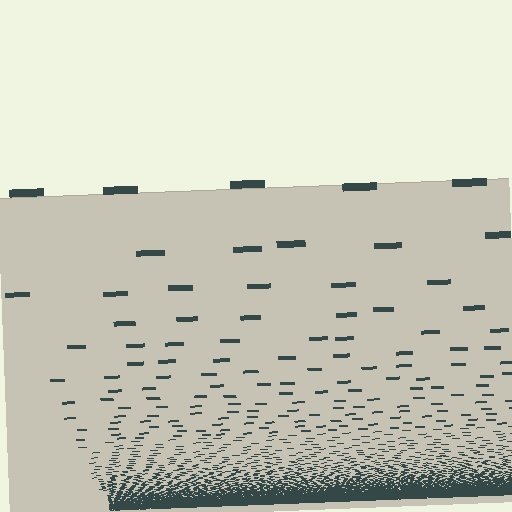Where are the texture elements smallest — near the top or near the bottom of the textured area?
Near the bottom.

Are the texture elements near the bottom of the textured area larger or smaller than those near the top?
Smaller. The gradient is inverted — elements near the bottom are smaller and denser.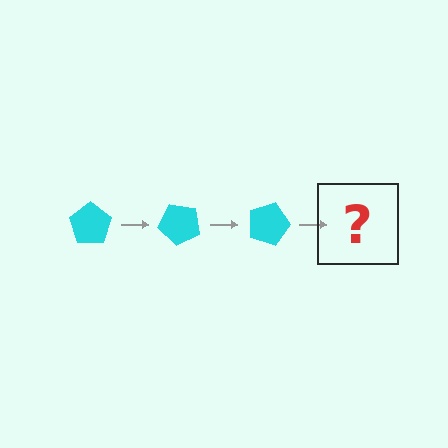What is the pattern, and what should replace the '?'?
The pattern is that the pentagon rotates 45 degrees each step. The '?' should be a cyan pentagon rotated 135 degrees.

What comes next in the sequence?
The next element should be a cyan pentagon rotated 135 degrees.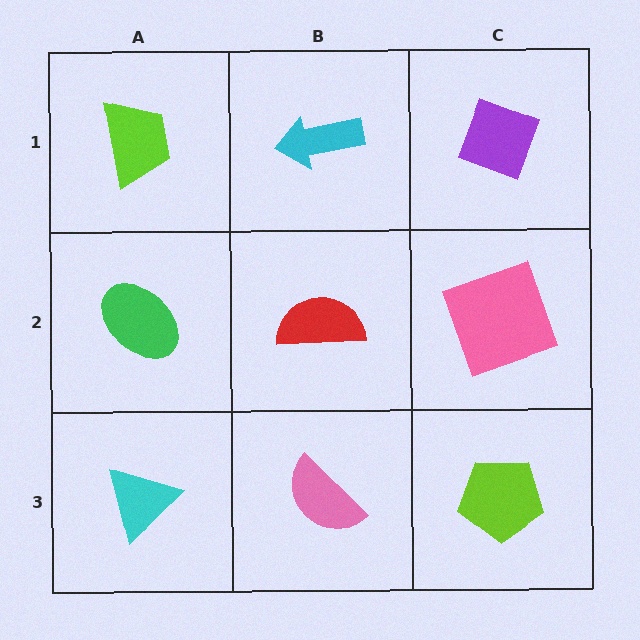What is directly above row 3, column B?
A red semicircle.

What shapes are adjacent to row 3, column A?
A green ellipse (row 2, column A), a pink semicircle (row 3, column B).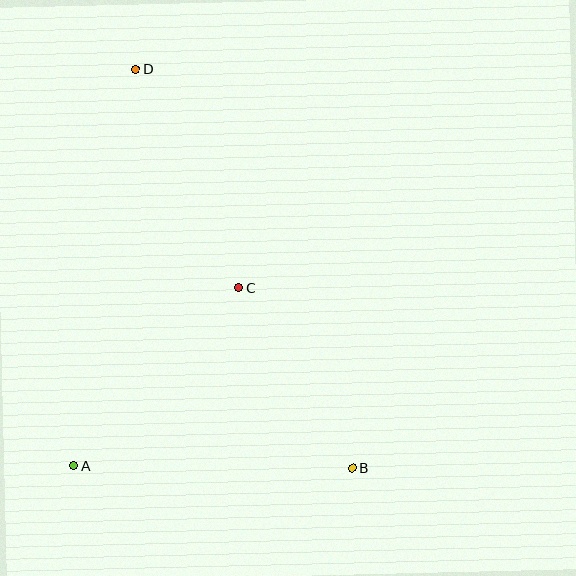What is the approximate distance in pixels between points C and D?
The distance between C and D is approximately 242 pixels.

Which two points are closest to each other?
Points B and C are closest to each other.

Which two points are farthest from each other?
Points B and D are farthest from each other.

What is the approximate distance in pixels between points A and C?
The distance between A and C is approximately 243 pixels.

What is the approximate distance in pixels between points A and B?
The distance between A and B is approximately 279 pixels.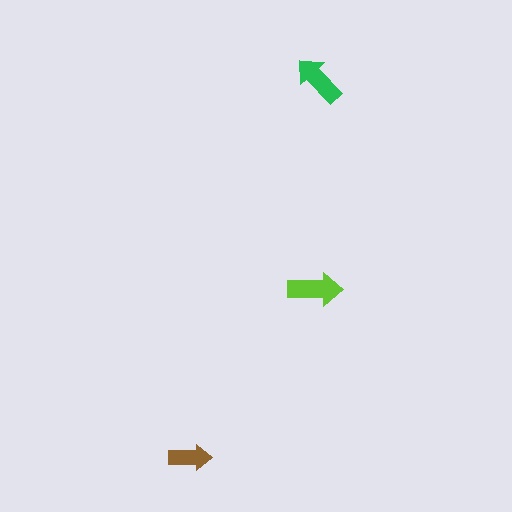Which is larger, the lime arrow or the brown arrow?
The lime one.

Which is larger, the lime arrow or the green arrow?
The lime one.